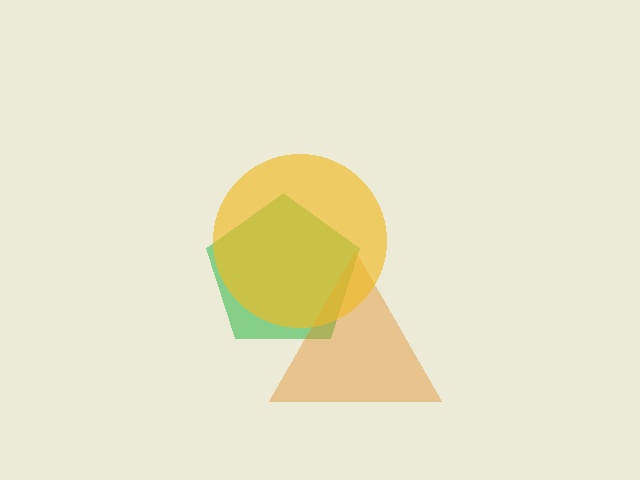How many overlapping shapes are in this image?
There are 3 overlapping shapes in the image.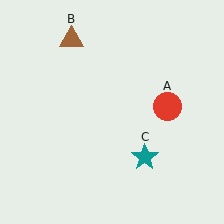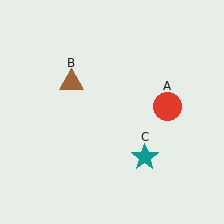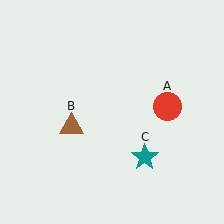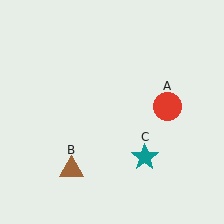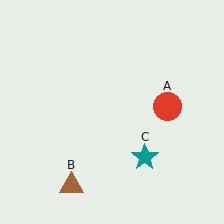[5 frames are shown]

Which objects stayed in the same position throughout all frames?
Red circle (object A) and teal star (object C) remained stationary.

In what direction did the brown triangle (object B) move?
The brown triangle (object B) moved down.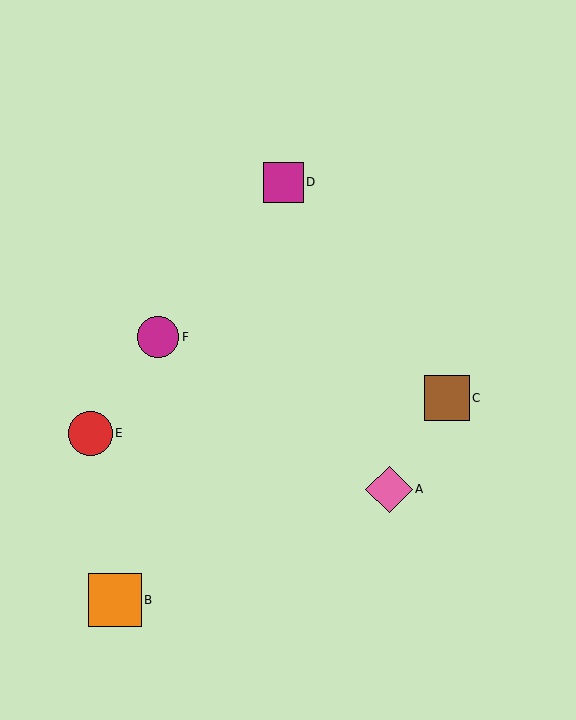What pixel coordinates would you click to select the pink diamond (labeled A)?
Click at (389, 489) to select the pink diamond A.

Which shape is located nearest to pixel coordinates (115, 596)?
The orange square (labeled B) at (115, 600) is nearest to that location.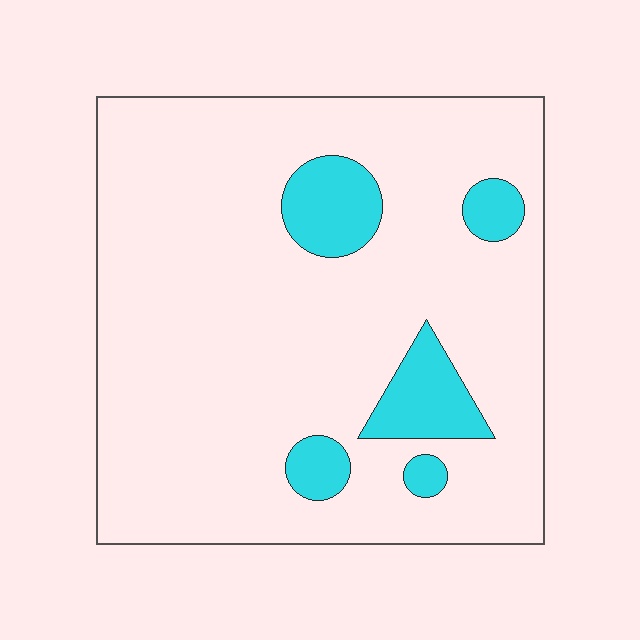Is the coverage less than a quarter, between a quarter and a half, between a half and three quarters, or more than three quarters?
Less than a quarter.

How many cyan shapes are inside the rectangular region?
5.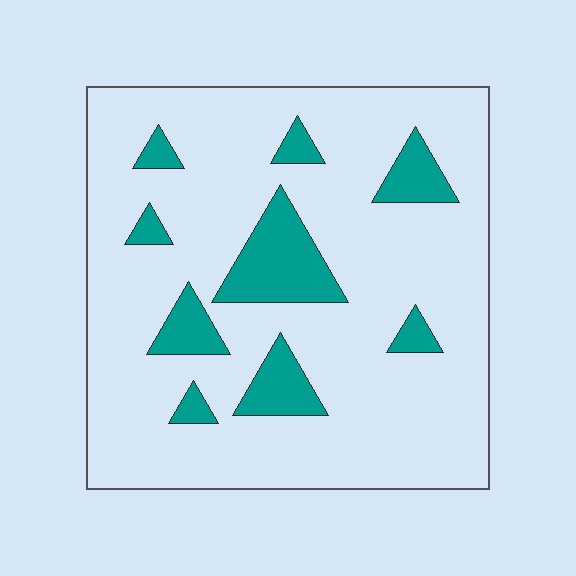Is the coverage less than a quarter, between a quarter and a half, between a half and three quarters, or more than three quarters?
Less than a quarter.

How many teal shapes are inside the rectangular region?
9.